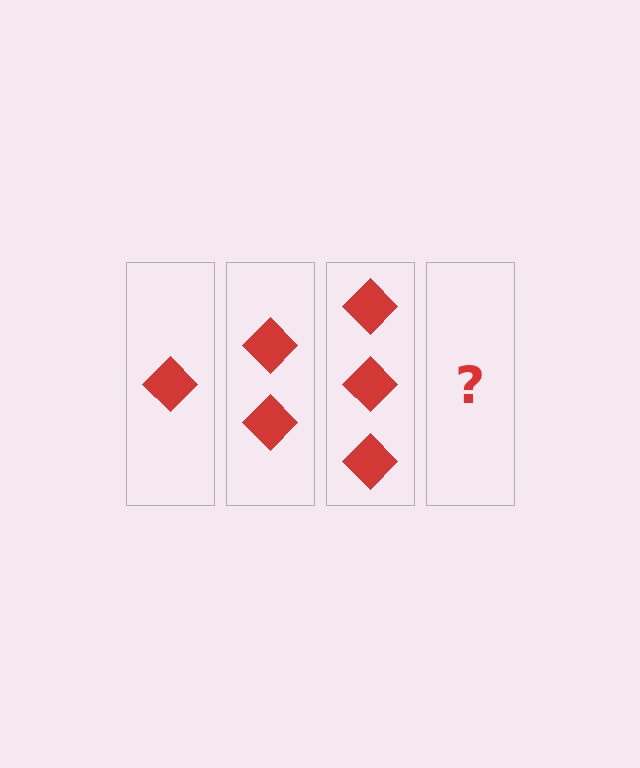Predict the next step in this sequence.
The next step is 4 diamonds.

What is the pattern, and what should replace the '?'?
The pattern is that each step adds one more diamond. The '?' should be 4 diamonds.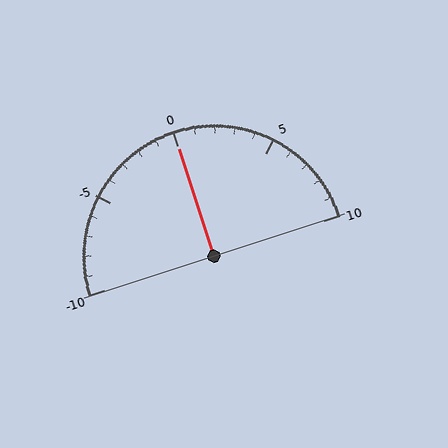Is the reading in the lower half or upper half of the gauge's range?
The reading is in the upper half of the range (-10 to 10).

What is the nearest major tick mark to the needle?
The nearest major tick mark is 0.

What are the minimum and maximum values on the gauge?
The gauge ranges from -10 to 10.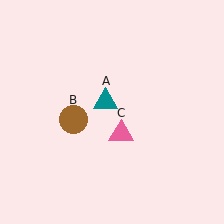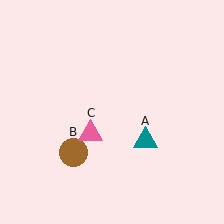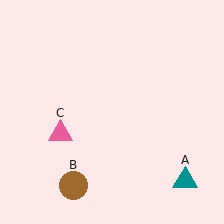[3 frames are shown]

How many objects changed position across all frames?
3 objects changed position: teal triangle (object A), brown circle (object B), pink triangle (object C).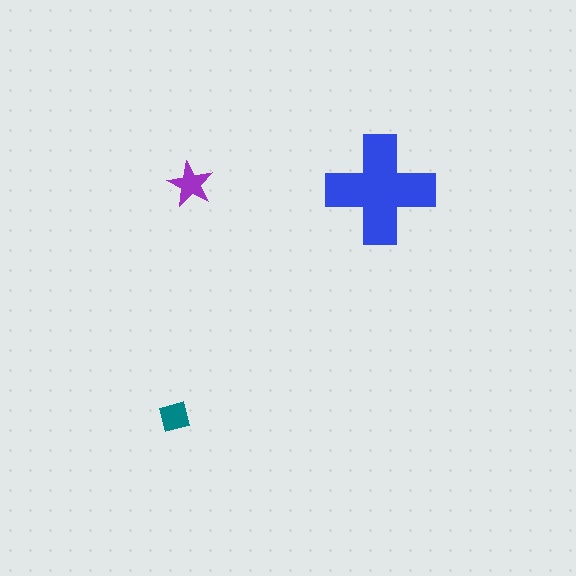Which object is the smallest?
The teal diamond.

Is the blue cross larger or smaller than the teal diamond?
Larger.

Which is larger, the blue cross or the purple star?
The blue cross.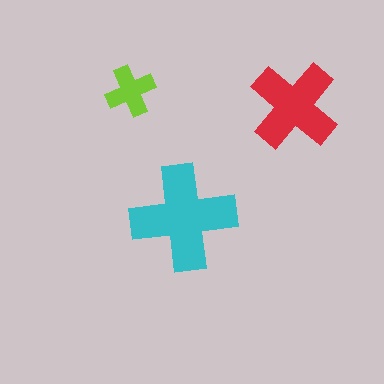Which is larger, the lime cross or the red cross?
The red one.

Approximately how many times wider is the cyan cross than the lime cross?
About 2 times wider.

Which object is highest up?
The lime cross is topmost.